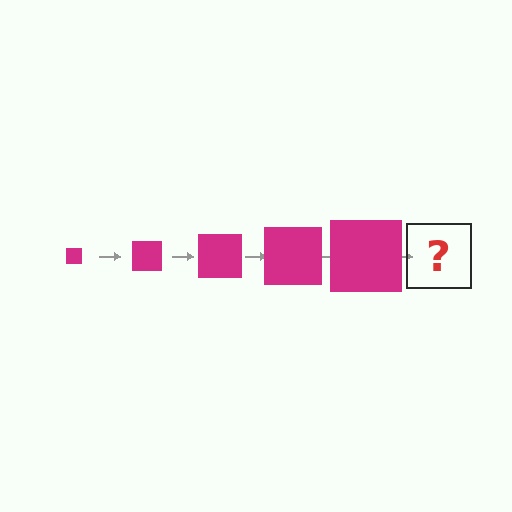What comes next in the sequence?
The next element should be a magenta square, larger than the previous one.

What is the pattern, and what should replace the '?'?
The pattern is that the square gets progressively larger each step. The '?' should be a magenta square, larger than the previous one.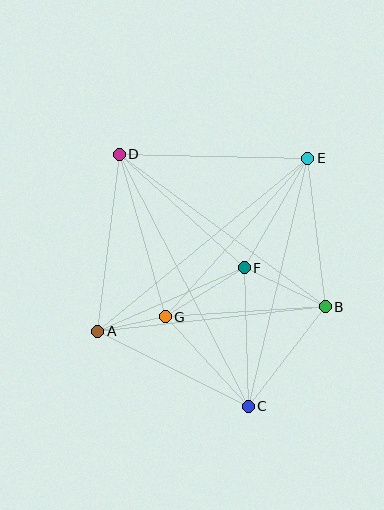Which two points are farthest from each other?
Points C and D are farthest from each other.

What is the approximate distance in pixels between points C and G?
The distance between C and G is approximately 122 pixels.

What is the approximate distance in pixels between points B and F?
The distance between B and F is approximately 90 pixels.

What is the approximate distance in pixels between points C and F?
The distance between C and F is approximately 139 pixels.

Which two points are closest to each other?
Points A and G are closest to each other.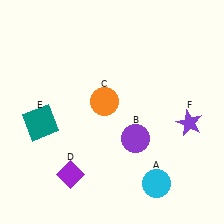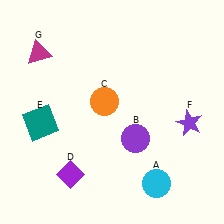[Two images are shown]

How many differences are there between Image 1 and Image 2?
There is 1 difference between the two images.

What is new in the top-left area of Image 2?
A magenta triangle (G) was added in the top-left area of Image 2.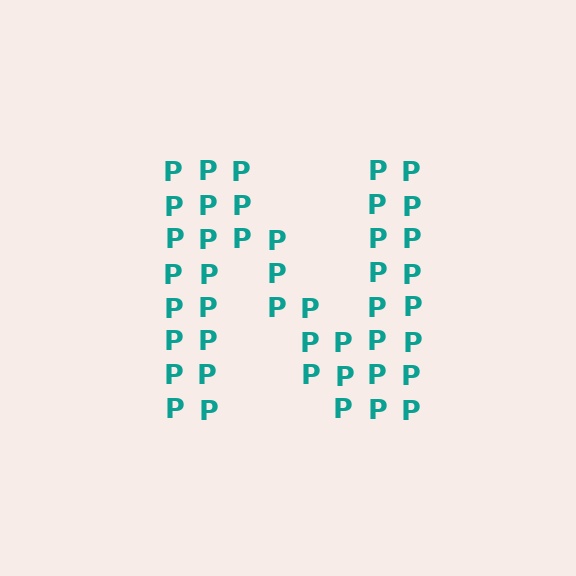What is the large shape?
The large shape is the letter N.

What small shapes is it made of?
It is made of small letter P's.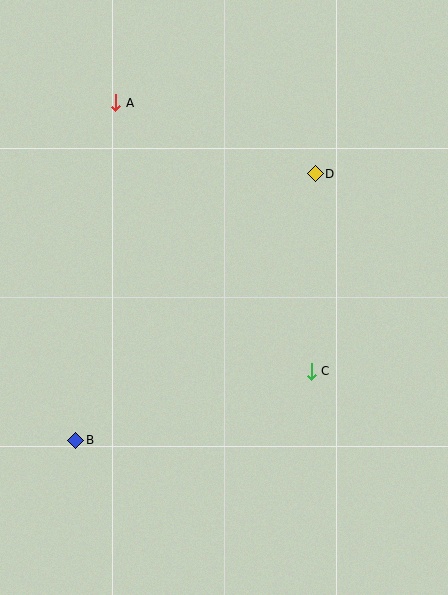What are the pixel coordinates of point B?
Point B is at (76, 440).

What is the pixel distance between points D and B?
The distance between D and B is 358 pixels.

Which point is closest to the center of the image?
Point C at (311, 371) is closest to the center.